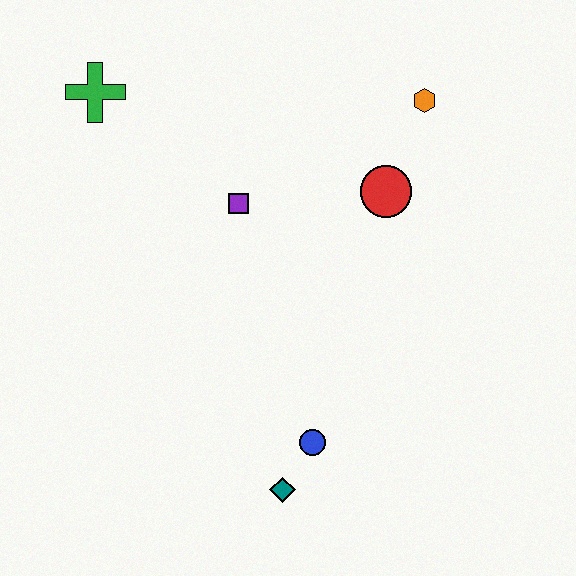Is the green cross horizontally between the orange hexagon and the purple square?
No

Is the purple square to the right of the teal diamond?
No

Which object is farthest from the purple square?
The teal diamond is farthest from the purple square.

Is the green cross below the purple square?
No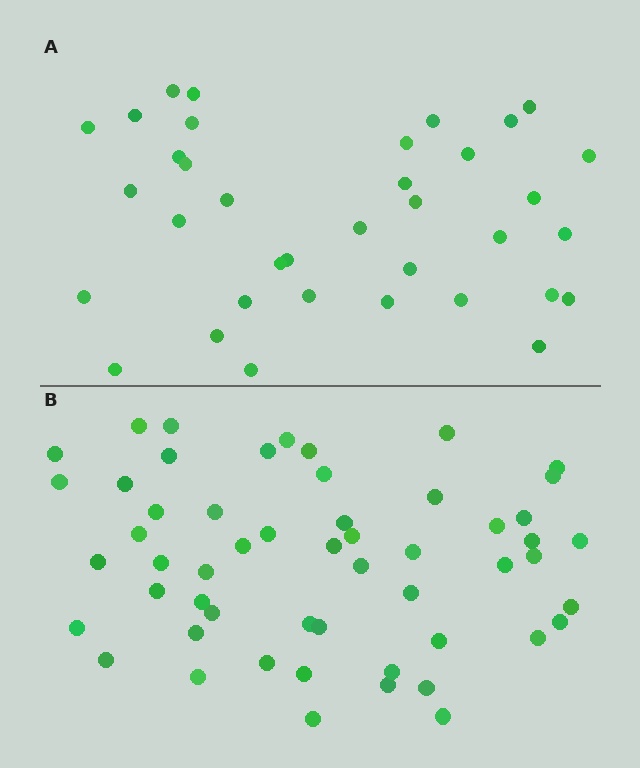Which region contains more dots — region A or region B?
Region B (the bottom region) has more dots.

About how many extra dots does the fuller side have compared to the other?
Region B has approximately 20 more dots than region A.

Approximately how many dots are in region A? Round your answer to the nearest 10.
About 40 dots. (The exact count is 36, which rounds to 40.)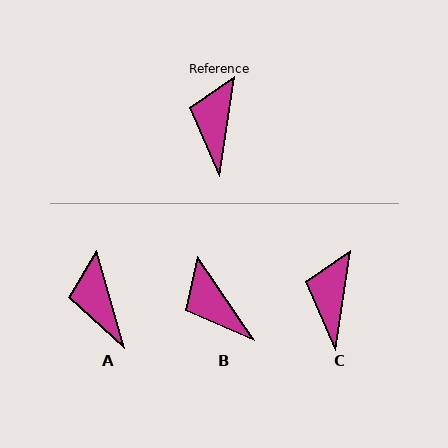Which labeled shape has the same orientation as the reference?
C.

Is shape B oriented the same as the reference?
No, it is off by about 43 degrees.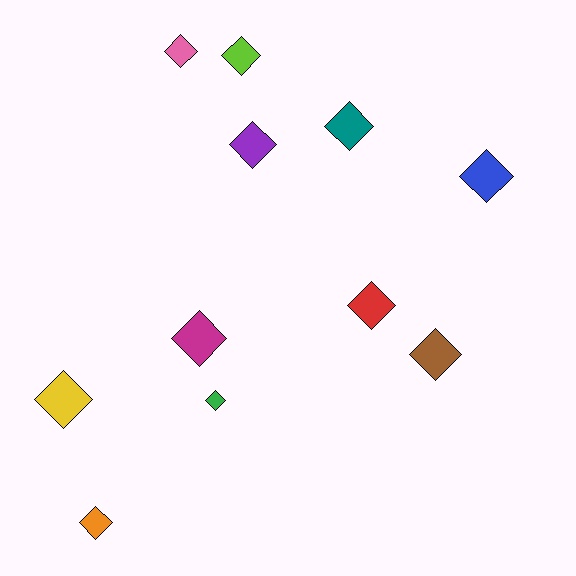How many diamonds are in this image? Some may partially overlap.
There are 11 diamonds.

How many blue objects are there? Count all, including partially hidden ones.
There is 1 blue object.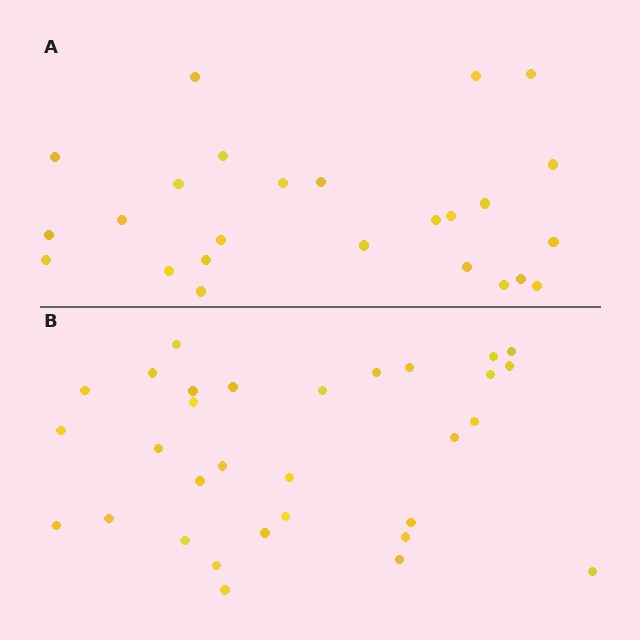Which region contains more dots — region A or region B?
Region B (the bottom region) has more dots.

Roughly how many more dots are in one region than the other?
Region B has about 6 more dots than region A.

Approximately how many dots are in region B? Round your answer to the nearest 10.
About 30 dots. (The exact count is 31, which rounds to 30.)